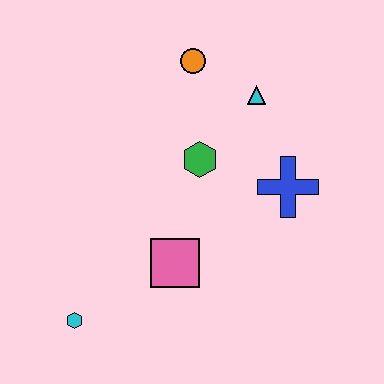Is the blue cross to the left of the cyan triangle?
No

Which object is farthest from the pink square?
The orange circle is farthest from the pink square.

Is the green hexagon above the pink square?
Yes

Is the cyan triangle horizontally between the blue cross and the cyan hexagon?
Yes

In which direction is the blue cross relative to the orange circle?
The blue cross is below the orange circle.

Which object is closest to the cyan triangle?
The orange circle is closest to the cyan triangle.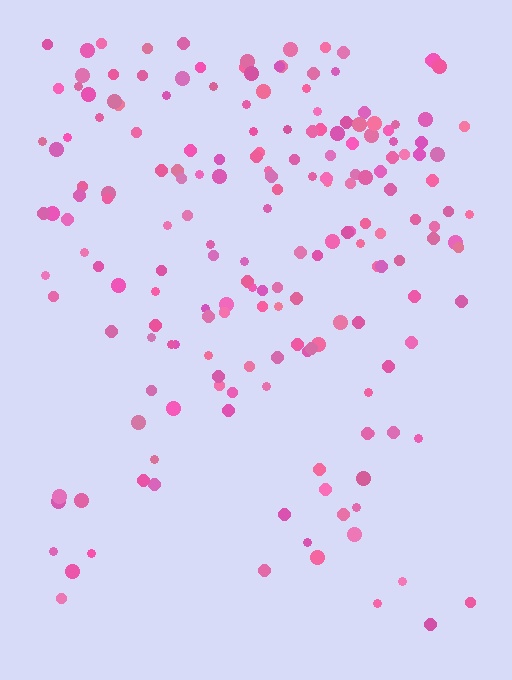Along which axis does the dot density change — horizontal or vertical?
Vertical.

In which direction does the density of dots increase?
From bottom to top, with the top side densest.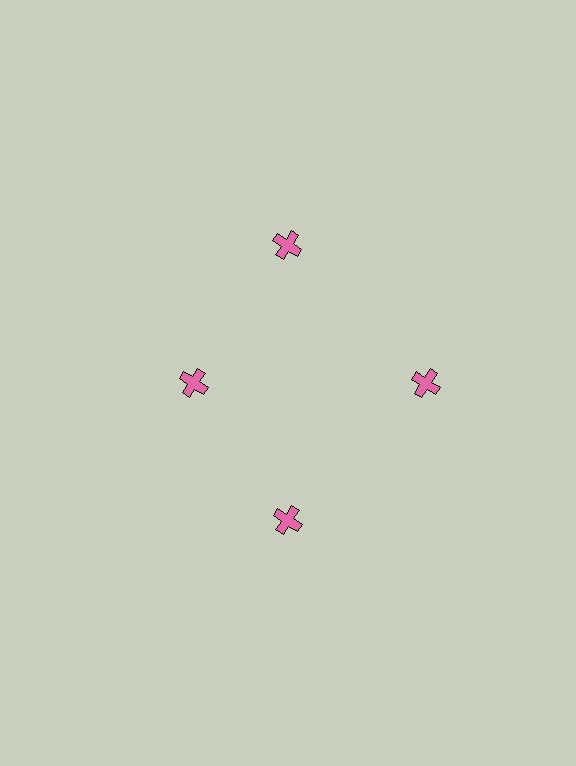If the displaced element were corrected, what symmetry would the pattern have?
It would have 4-fold rotational symmetry — the pattern would map onto itself every 90 degrees.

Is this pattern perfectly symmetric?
No. The 4 pink crosses are arranged in a ring, but one element near the 9 o'clock position is pulled inward toward the center, breaking the 4-fold rotational symmetry.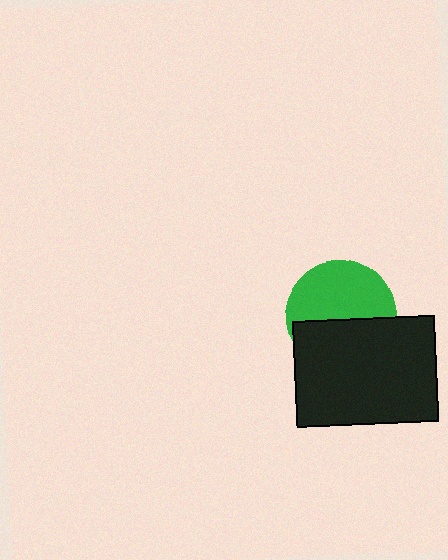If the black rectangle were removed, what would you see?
You would see the complete green circle.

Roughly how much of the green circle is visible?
About half of it is visible (roughly 54%).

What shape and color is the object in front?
The object in front is a black rectangle.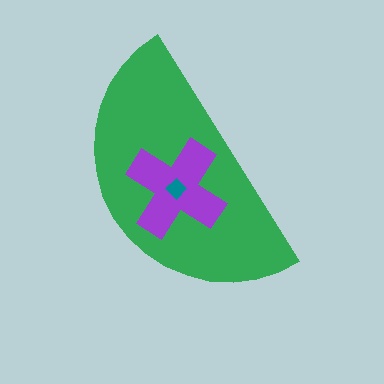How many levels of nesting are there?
3.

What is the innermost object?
The teal diamond.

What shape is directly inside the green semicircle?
The purple cross.